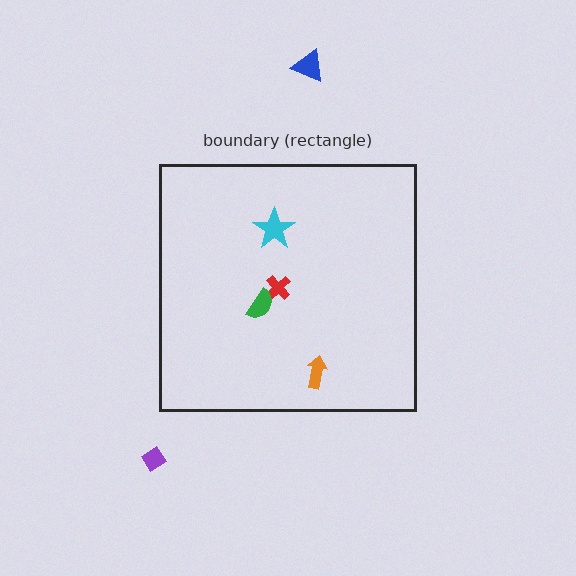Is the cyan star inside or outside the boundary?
Inside.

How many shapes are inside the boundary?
4 inside, 2 outside.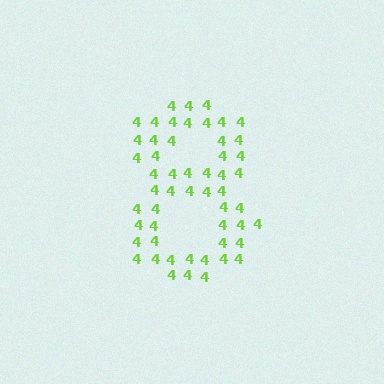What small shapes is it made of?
It is made of small digit 4's.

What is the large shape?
The large shape is the digit 8.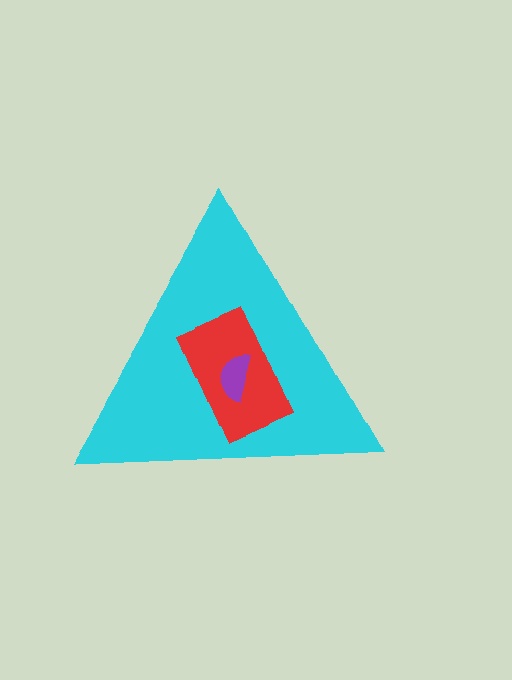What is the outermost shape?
The cyan triangle.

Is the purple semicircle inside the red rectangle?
Yes.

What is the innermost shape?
The purple semicircle.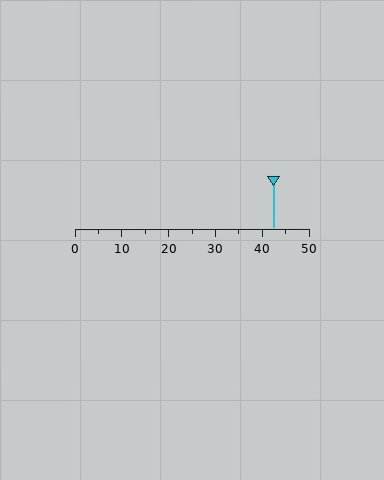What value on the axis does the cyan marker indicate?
The marker indicates approximately 42.5.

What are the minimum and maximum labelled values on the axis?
The axis runs from 0 to 50.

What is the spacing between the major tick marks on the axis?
The major ticks are spaced 10 apart.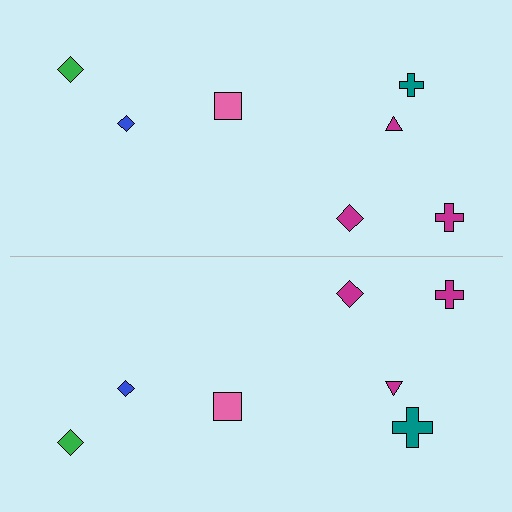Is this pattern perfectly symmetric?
No, the pattern is not perfectly symmetric. The teal cross on the bottom side has a different size than its mirror counterpart.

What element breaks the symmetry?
The teal cross on the bottom side has a different size than its mirror counterpart.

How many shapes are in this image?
There are 14 shapes in this image.